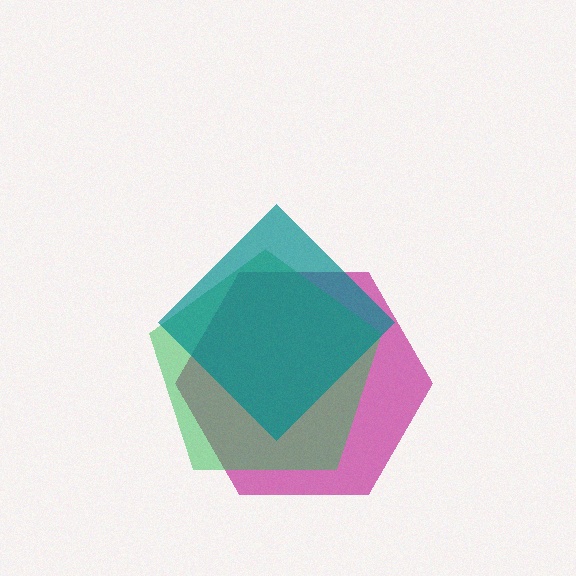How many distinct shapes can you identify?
There are 3 distinct shapes: a magenta hexagon, a green pentagon, a teal diamond.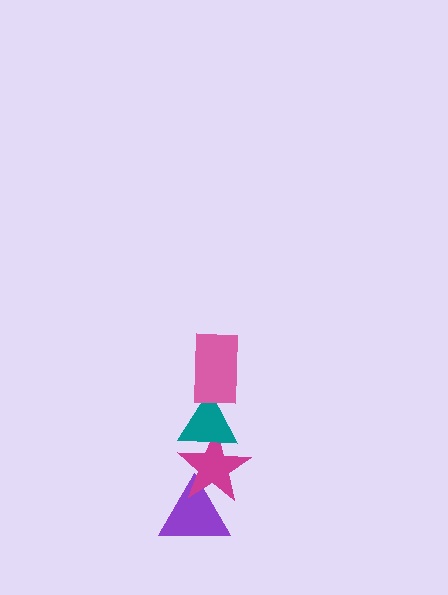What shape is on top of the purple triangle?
The magenta star is on top of the purple triangle.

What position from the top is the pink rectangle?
The pink rectangle is 1st from the top.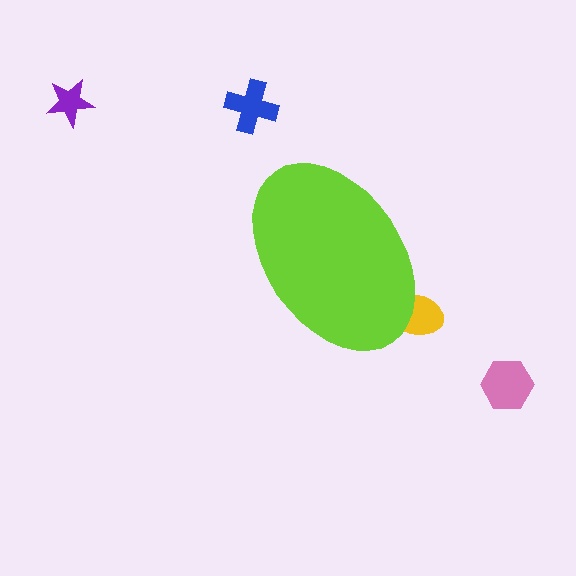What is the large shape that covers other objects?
A lime ellipse.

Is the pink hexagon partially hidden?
No, the pink hexagon is fully visible.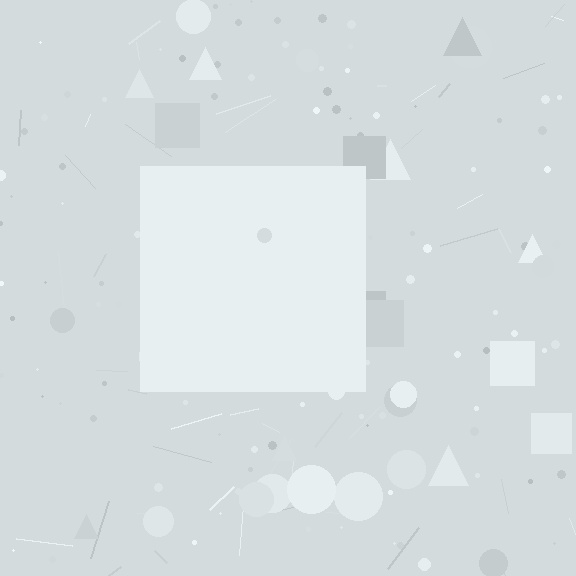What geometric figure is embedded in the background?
A square is embedded in the background.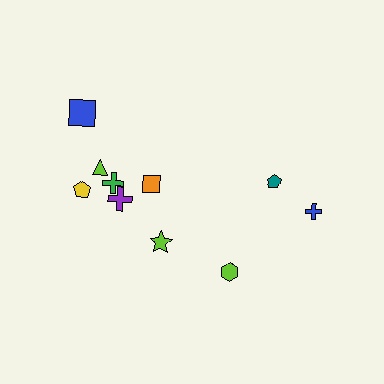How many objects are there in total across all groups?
There are 10 objects.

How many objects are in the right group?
There are 3 objects.